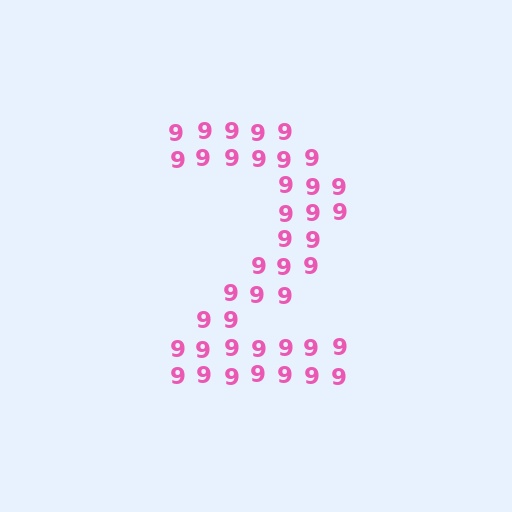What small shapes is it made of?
It is made of small digit 9's.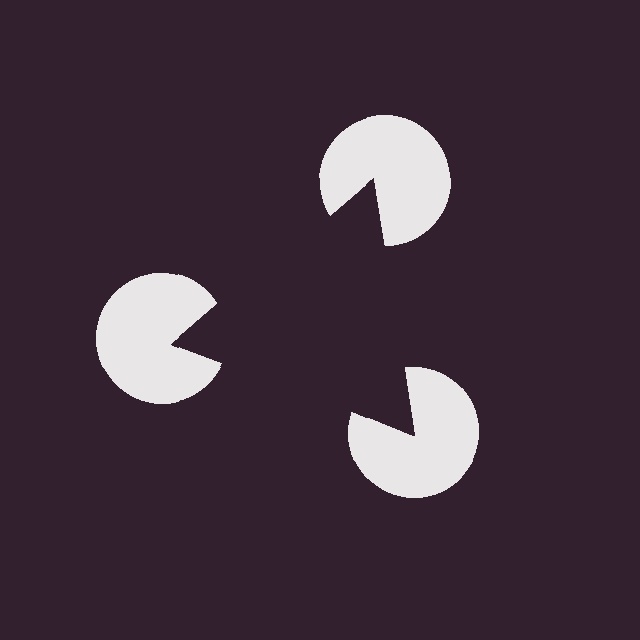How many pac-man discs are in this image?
There are 3 — one at each vertex of the illusory triangle.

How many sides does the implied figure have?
3 sides.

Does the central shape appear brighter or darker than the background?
It typically appears slightly darker than the background, even though no actual brightness change is drawn.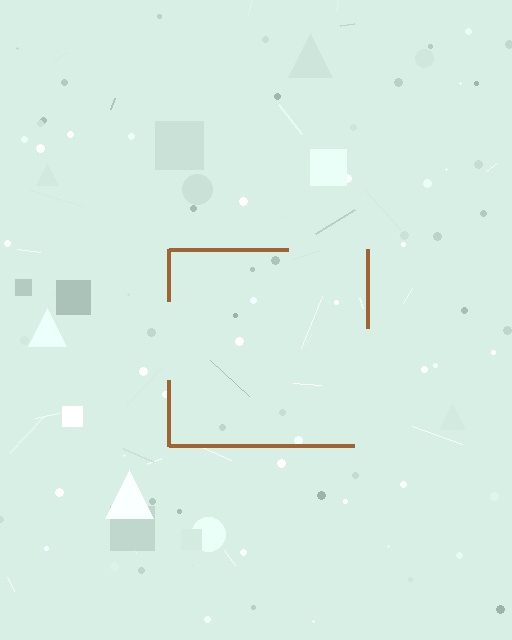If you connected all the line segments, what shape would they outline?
They would outline a square.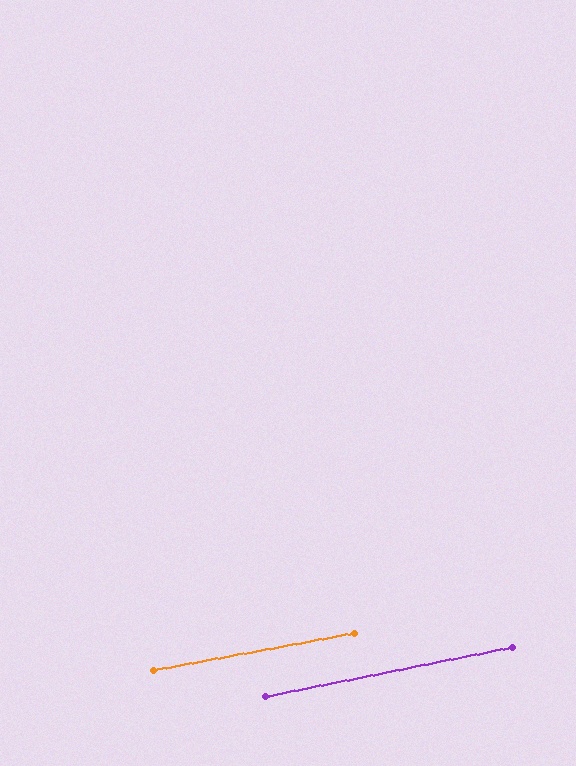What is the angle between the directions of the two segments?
Approximately 1 degree.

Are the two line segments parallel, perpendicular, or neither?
Parallel — their directions differ by only 0.9°.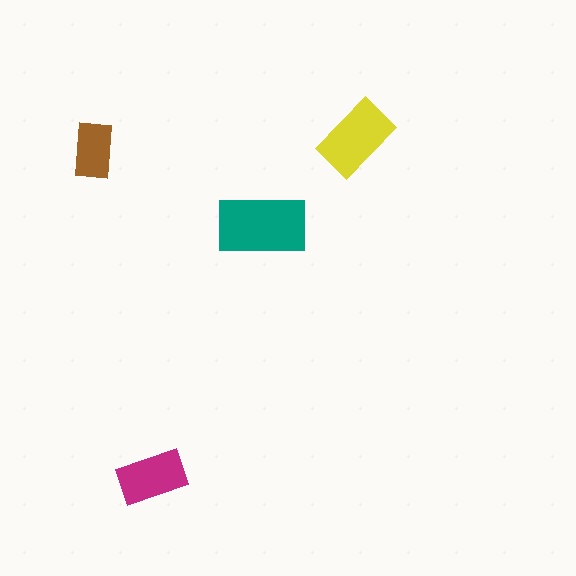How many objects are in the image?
There are 4 objects in the image.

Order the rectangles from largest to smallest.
the teal one, the yellow one, the magenta one, the brown one.